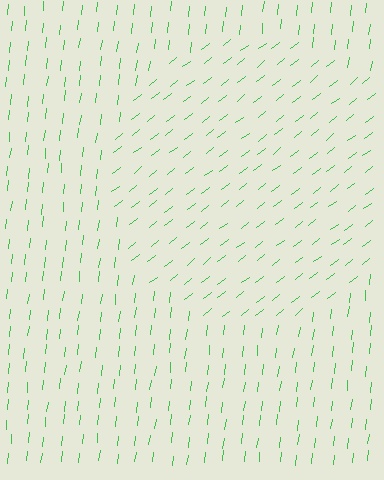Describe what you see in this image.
The image is filled with small green line segments. A circle region in the image has lines oriented differently from the surrounding lines, creating a visible texture boundary.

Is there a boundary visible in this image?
Yes, there is a texture boundary formed by a change in line orientation.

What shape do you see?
I see a circle.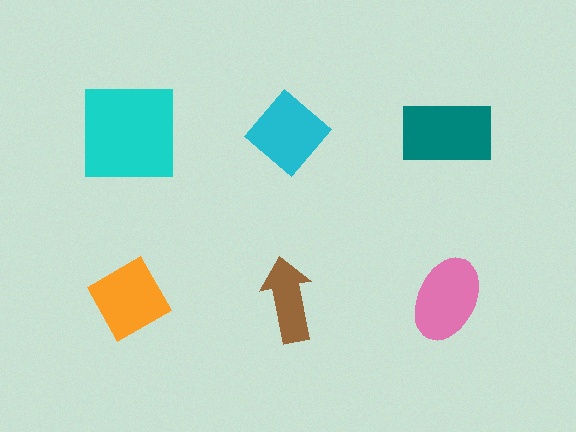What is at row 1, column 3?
A teal rectangle.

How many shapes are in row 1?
3 shapes.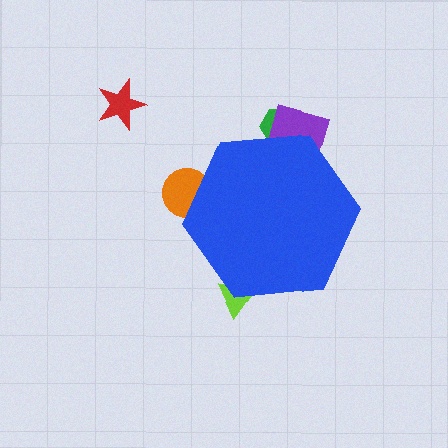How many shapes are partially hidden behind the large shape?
4 shapes are partially hidden.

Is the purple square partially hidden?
Yes, the purple square is partially hidden behind the blue hexagon.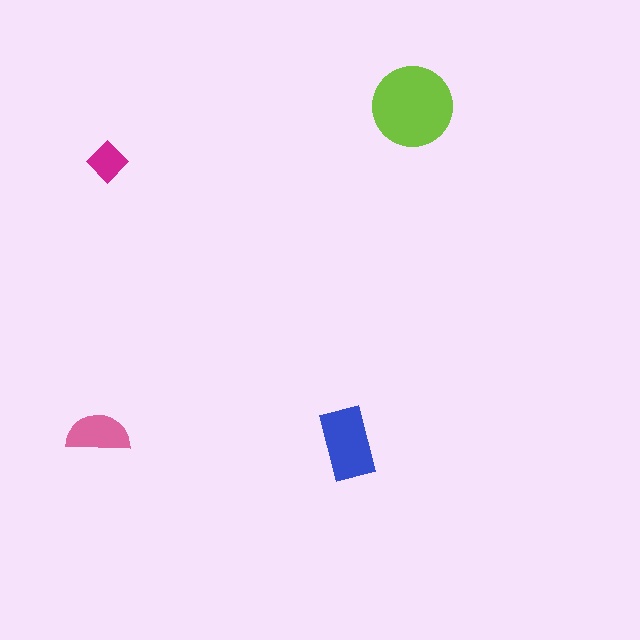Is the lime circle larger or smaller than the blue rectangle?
Larger.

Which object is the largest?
The lime circle.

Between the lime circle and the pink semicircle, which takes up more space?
The lime circle.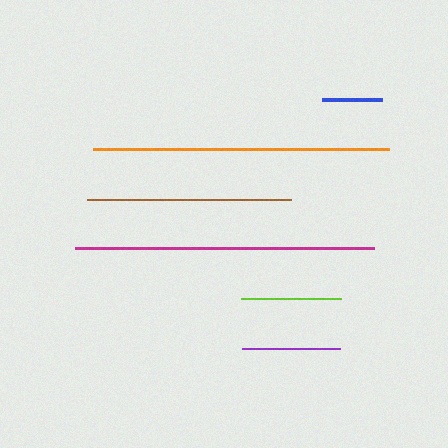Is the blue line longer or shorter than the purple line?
The purple line is longer than the blue line.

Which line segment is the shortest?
The blue line is the shortest at approximately 61 pixels.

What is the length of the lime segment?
The lime segment is approximately 100 pixels long.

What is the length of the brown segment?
The brown segment is approximately 204 pixels long.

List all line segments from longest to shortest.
From longest to shortest: magenta, orange, brown, lime, purple, blue.